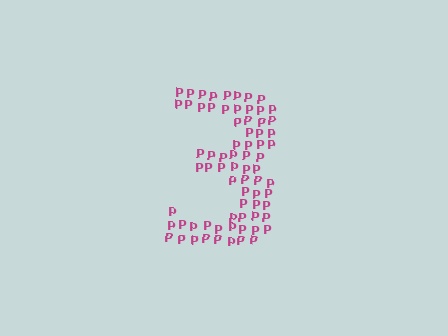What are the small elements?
The small elements are letter P's.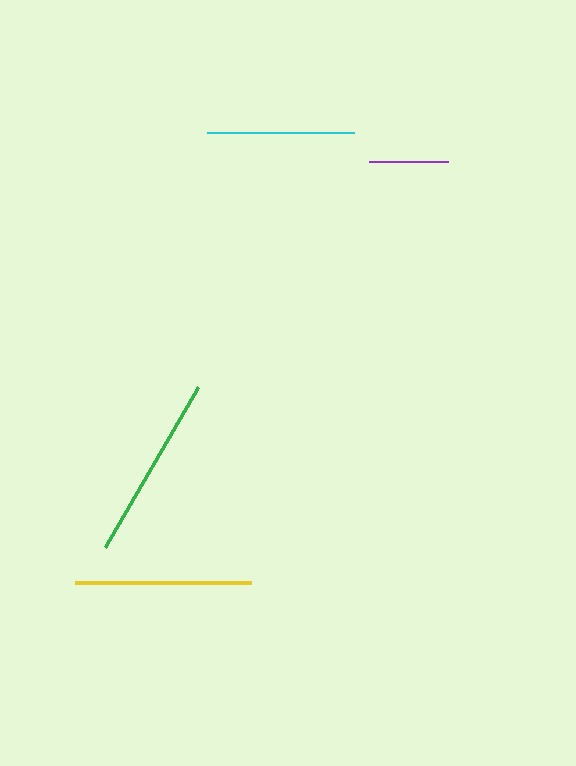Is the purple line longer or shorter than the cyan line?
The cyan line is longer than the purple line.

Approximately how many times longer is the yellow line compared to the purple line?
The yellow line is approximately 2.2 times the length of the purple line.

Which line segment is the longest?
The green line is the longest at approximately 185 pixels.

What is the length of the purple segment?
The purple segment is approximately 78 pixels long.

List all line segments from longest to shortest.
From longest to shortest: green, yellow, cyan, purple.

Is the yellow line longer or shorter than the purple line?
The yellow line is longer than the purple line.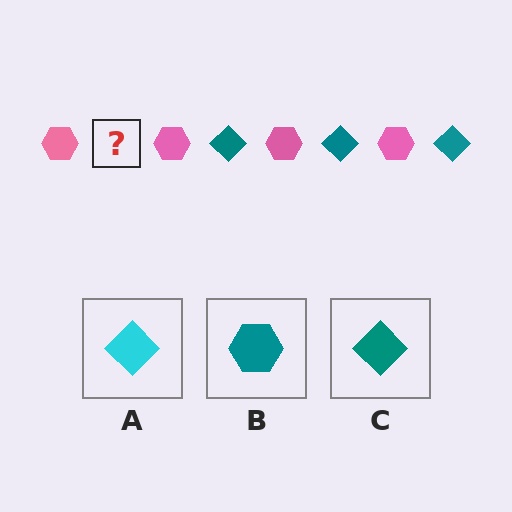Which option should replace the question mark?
Option C.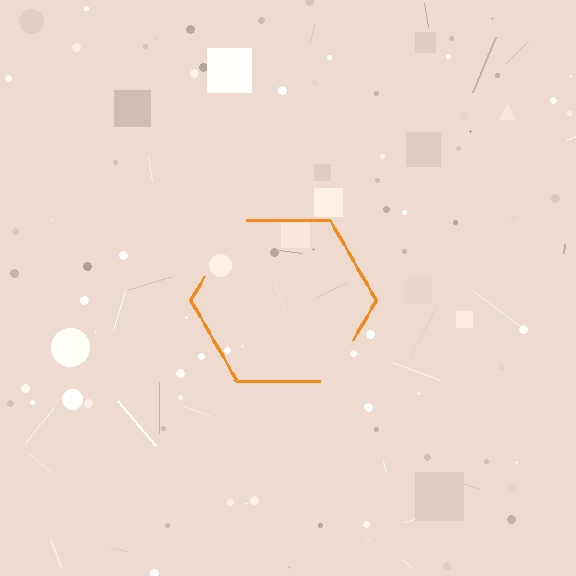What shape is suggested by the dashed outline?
The dashed outline suggests a hexagon.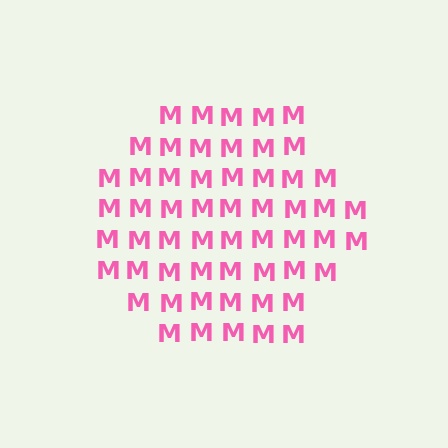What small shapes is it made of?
It is made of small letter M's.